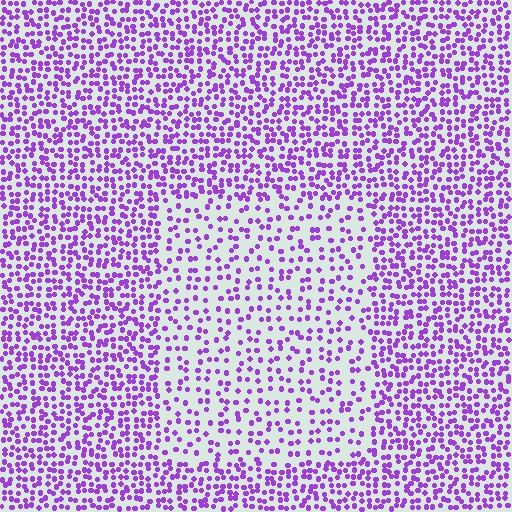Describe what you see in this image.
The image contains small purple elements arranged at two different densities. A rectangle-shaped region is visible where the elements are less densely packed than the surrounding area.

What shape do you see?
I see a rectangle.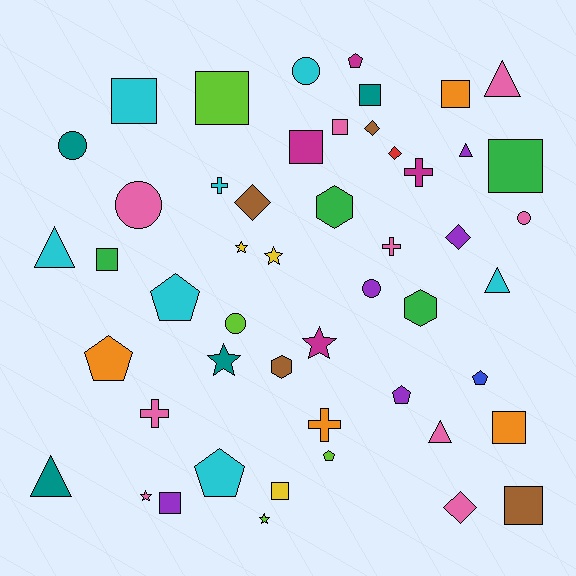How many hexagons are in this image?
There are 3 hexagons.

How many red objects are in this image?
There is 1 red object.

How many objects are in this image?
There are 50 objects.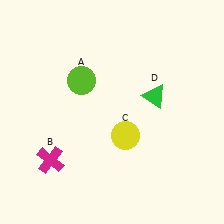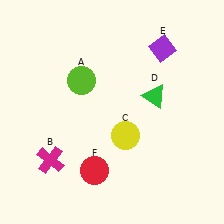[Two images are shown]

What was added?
A purple diamond (E), a red circle (F) were added in Image 2.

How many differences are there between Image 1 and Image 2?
There are 2 differences between the two images.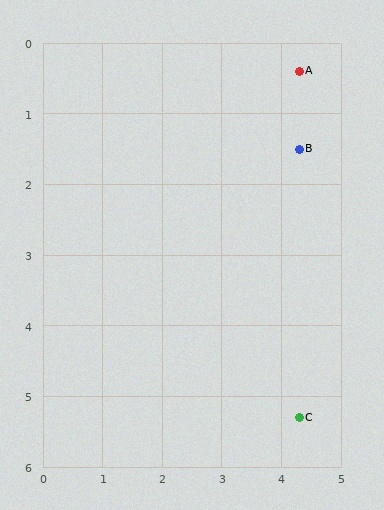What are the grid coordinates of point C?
Point C is at approximately (4.3, 5.3).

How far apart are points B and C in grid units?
Points B and C are about 3.8 grid units apart.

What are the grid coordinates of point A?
Point A is at approximately (4.3, 0.4).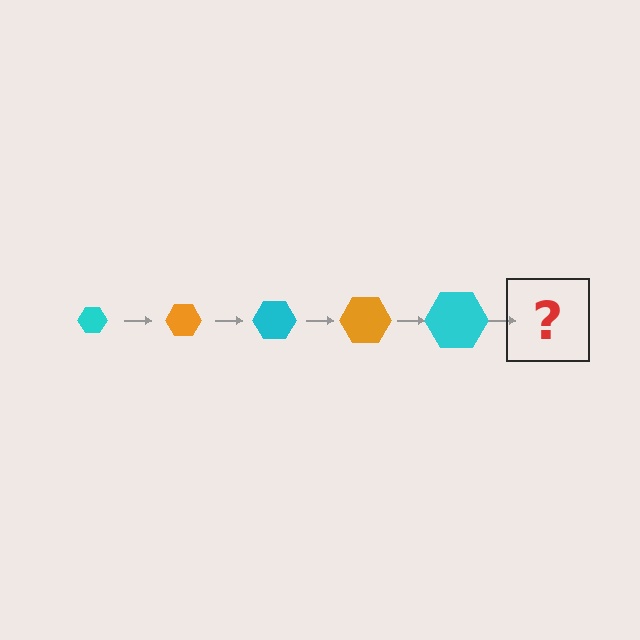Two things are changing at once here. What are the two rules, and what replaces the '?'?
The two rules are that the hexagon grows larger each step and the color cycles through cyan and orange. The '?' should be an orange hexagon, larger than the previous one.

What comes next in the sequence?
The next element should be an orange hexagon, larger than the previous one.